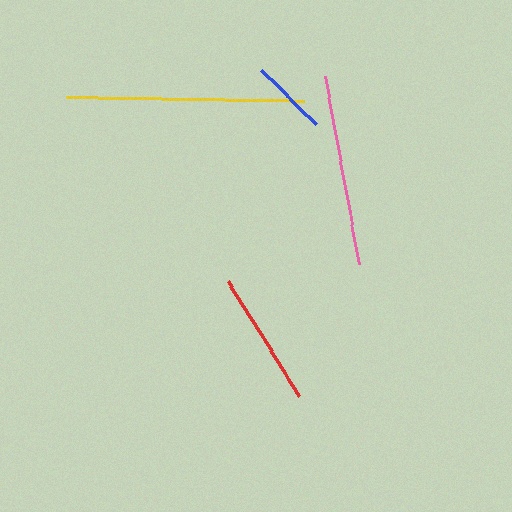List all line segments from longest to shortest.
From longest to shortest: yellow, pink, red, blue.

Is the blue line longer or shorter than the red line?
The red line is longer than the blue line.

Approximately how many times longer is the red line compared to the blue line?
The red line is approximately 1.8 times the length of the blue line.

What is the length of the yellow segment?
The yellow segment is approximately 238 pixels long.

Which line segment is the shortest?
The blue line is the shortest at approximately 77 pixels.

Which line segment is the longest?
The yellow line is the longest at approximately 238 pixels.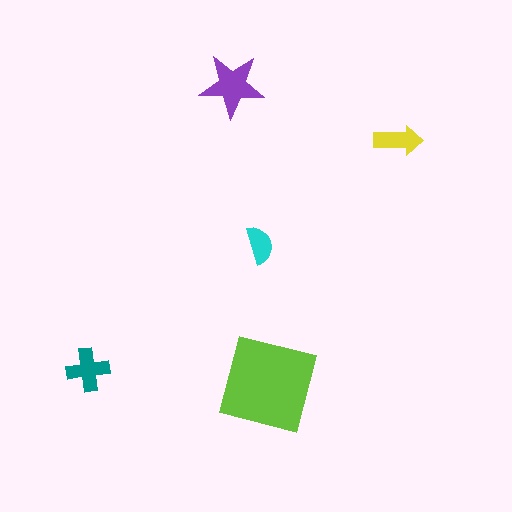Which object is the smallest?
The cyan semicircle.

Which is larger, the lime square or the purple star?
The lime square.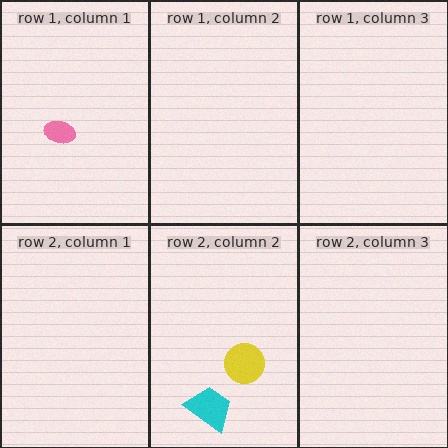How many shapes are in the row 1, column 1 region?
1.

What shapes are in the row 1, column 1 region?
The pink ellipse.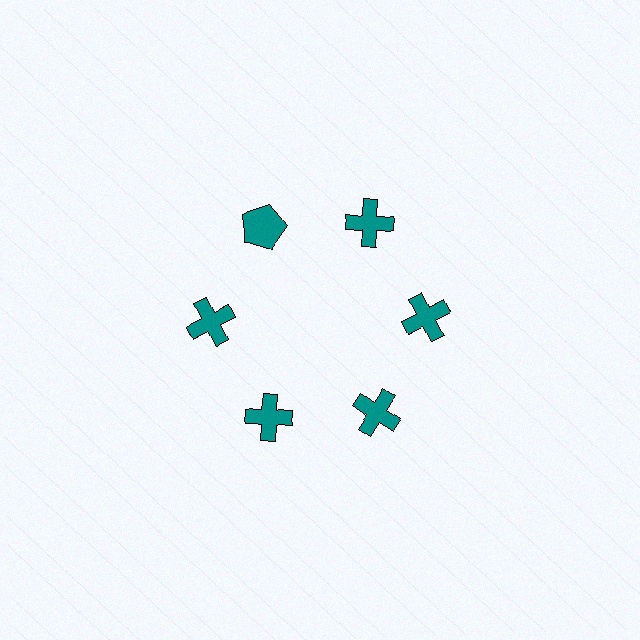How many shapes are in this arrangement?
There are 6 shapes arranged in a ring pattern.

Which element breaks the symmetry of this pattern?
The teal pentagon at roughly the 11 o'clock position breaks the symmetry. All other shapes are teal crosses.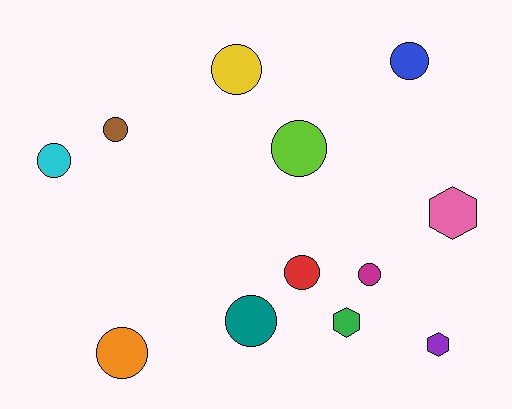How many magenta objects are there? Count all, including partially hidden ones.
There is 1 magenta object.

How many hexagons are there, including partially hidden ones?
There are 3 hexagons.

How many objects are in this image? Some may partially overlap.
There are 12 objects.